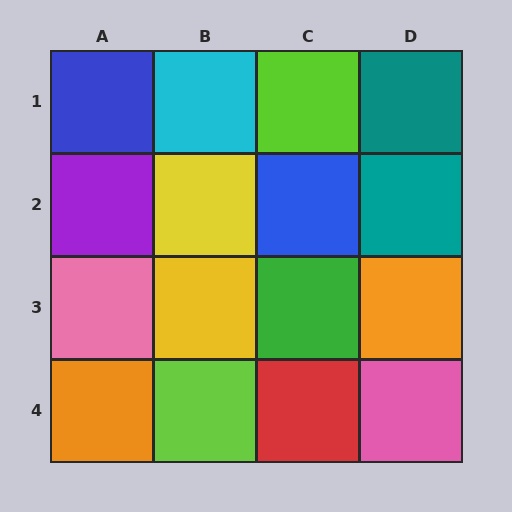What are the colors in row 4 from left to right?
Orange, lime, red, pink.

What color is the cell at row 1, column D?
Teal.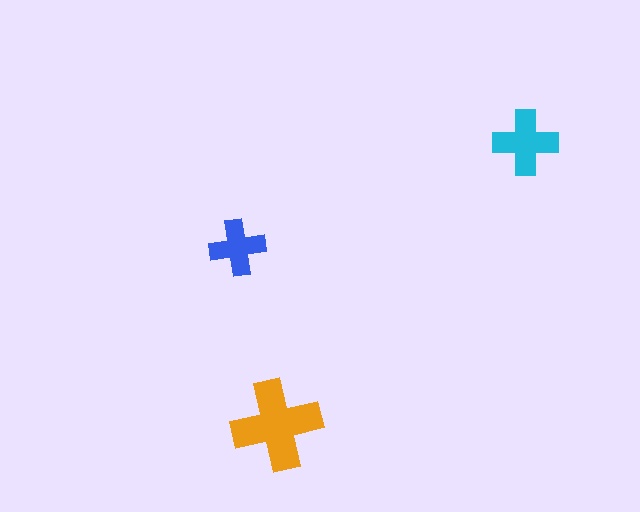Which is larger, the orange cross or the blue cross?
The orange one.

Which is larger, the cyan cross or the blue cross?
The cyan one.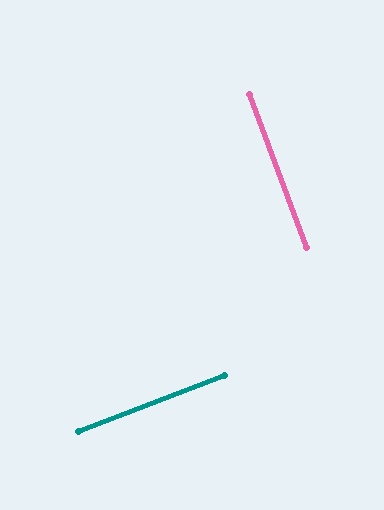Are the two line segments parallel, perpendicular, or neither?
Perpendicular — they meet at approximately 90°.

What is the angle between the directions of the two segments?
Approximately 90 degrees.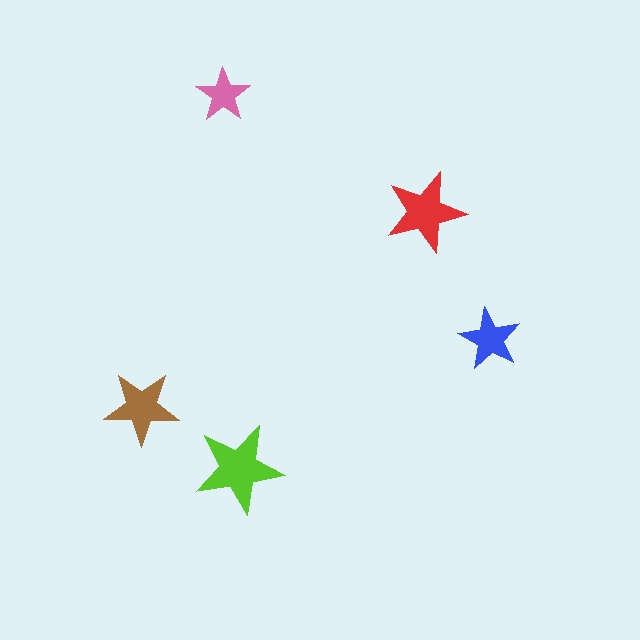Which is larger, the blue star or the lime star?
The lime one.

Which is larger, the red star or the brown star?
The red one.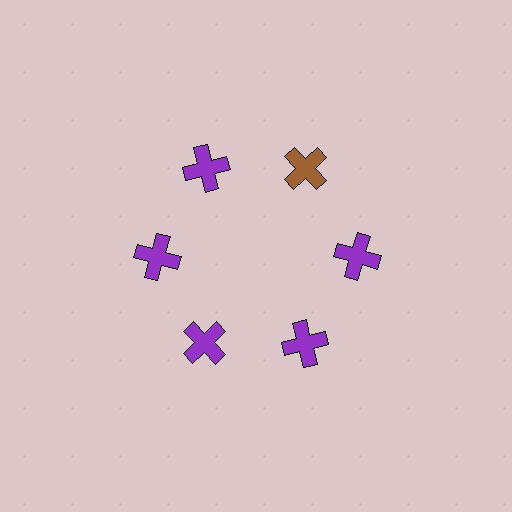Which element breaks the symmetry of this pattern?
The brown cross at roughly the 1 o'clock position breaks the symmetry. All other shapes are purple crosses.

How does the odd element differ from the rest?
It has a different color: brown instead of purple.